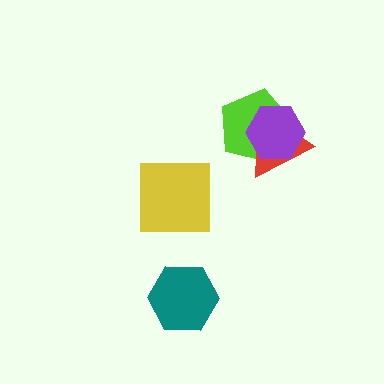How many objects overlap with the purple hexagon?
2 objects overlap with the purple hexagon.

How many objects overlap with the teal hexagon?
0 objects overlap with the teal hexagon.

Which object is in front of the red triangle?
The purple hexagon is in front of the red triangle.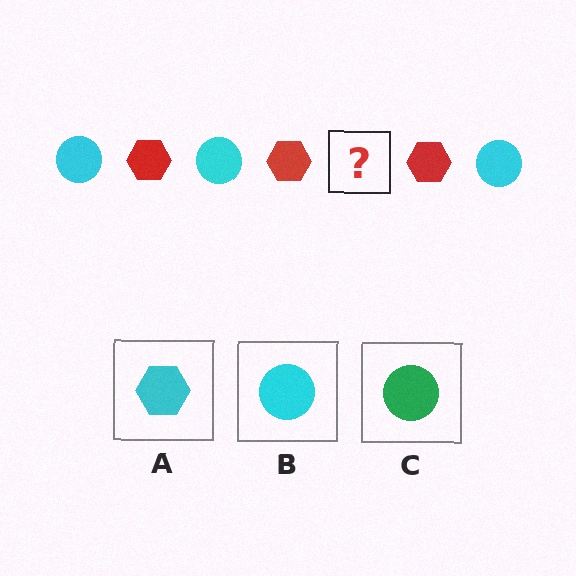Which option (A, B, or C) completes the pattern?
B.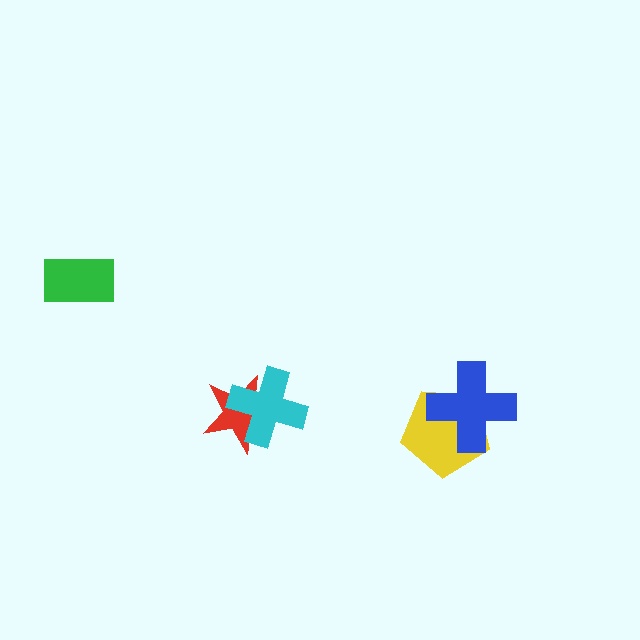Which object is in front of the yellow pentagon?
The blue cross is in front of the yellow pentagon.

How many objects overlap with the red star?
1 object overlaps with the red star.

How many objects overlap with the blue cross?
1 object overlaps with the blue cross.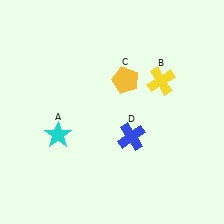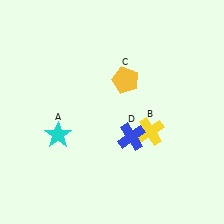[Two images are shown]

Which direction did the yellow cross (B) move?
The yellow cross (B) moved down.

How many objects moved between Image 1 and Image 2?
1 object moved between the two images.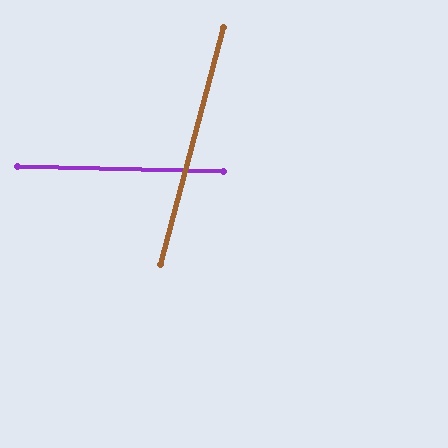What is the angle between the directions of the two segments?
Approximately 76 degrees.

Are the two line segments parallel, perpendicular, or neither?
Neither parallel nor perpendicular — they differ by about 76°.